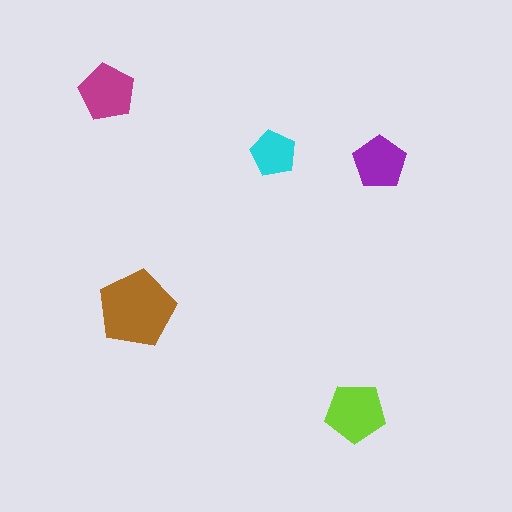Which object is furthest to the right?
The purple pentagon is rightmost.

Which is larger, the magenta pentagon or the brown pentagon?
The brown one.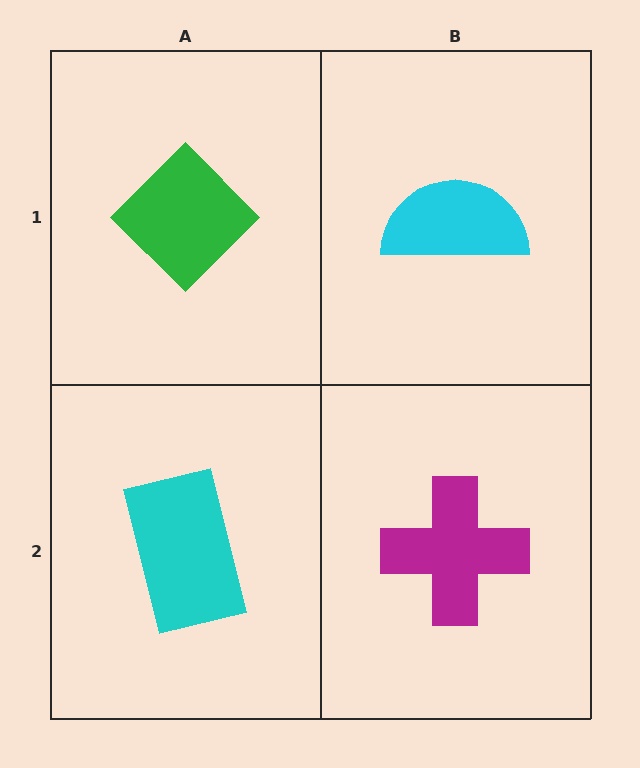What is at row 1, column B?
A cyan semicircle.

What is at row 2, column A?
A cyan rectangle.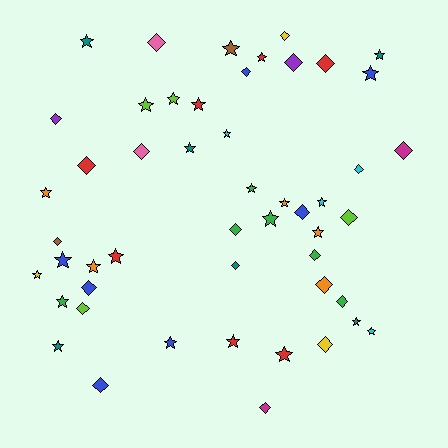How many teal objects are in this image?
There are 6 teal objects.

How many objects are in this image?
There are 50 objects.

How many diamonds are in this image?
There are 23 diamonds.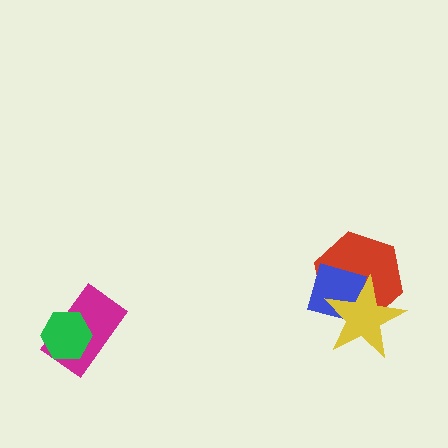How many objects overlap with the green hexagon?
1 object overlaps with the green hexagon.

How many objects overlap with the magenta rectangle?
1 object overlaps with the magenta rectangle.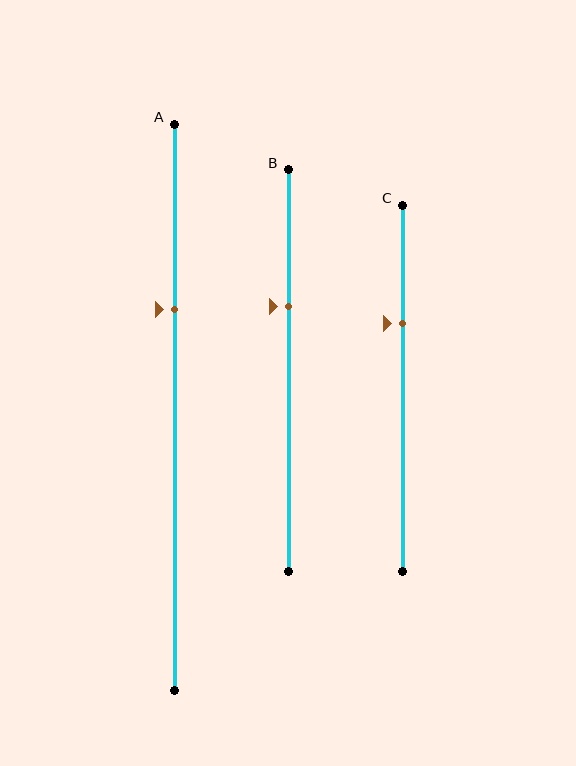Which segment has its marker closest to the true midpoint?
Segment B has its marker closest to the true midpoint.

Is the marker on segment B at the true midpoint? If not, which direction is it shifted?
No, the marker on segment B is shifted upward by about 16% of the segment length.